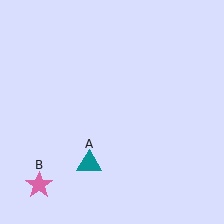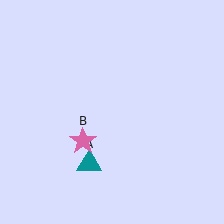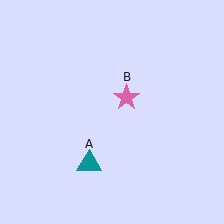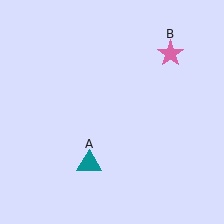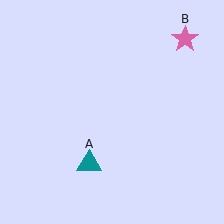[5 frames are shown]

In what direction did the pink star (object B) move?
The pink star (object B) moved up and to the right.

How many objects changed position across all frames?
1 object changed position: pink star (object B).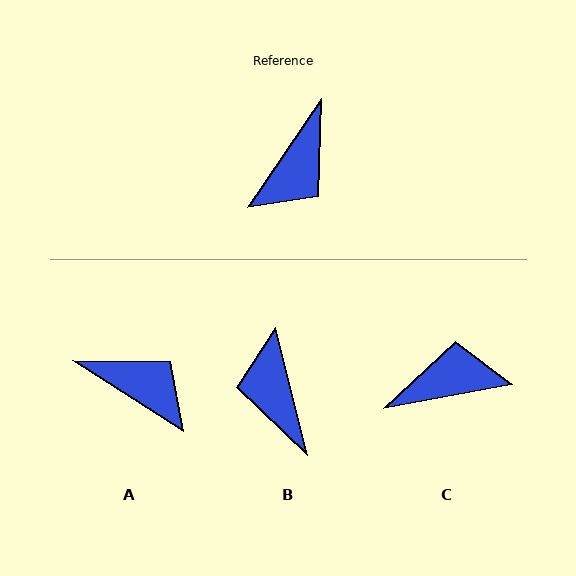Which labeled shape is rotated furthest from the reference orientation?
C, about 134 degrees away.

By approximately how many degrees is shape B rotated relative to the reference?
Approximately 132 degrees clockwise.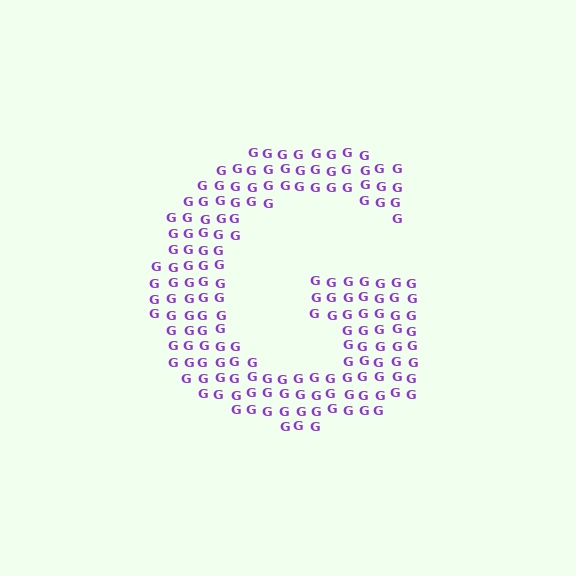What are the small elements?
The small elements are letter G's.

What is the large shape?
The large shape is the letter G.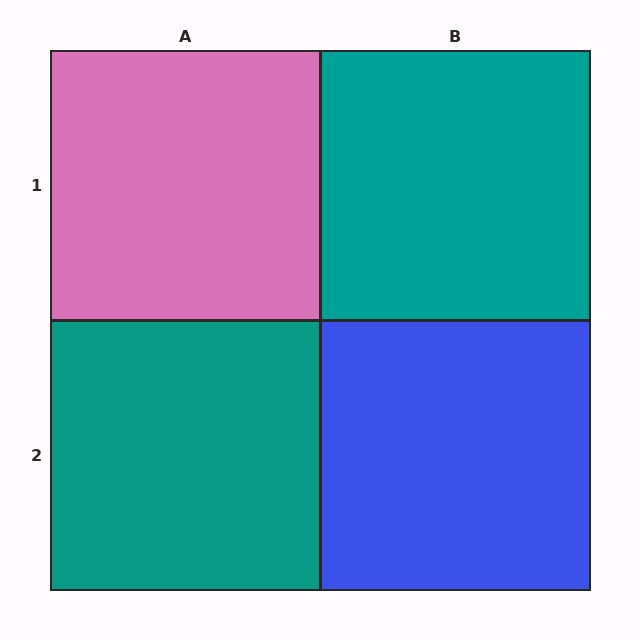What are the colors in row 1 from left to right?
Pink, teal.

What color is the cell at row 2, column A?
Teal.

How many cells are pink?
1 cell is pink.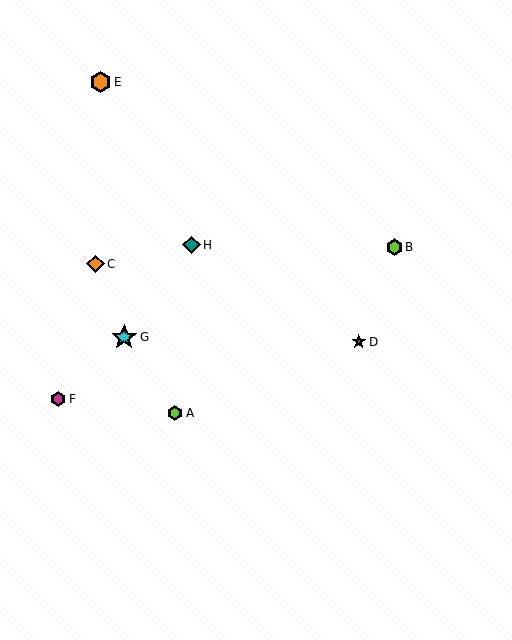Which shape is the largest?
The cyan star (labeled G) is the largest.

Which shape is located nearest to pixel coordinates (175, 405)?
The lime hexagon (labeled A) at (175, 413) is nearest to that location.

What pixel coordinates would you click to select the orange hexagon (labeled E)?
Click at (100, 82) to select the orange hexagon E.